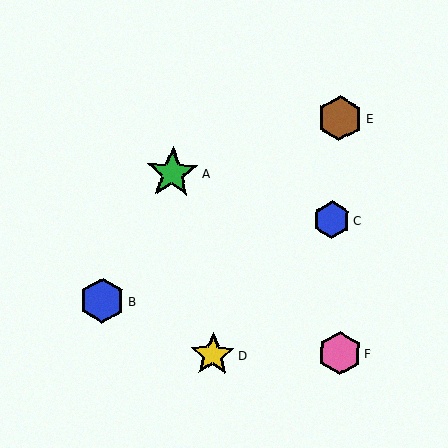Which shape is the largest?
The green star (labeled A) is the largest.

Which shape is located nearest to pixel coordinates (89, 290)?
The blue hexagon (labeled B) at (102, 300) is nearest to that location.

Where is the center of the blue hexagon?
The center of the blue hexagon is at (332, 220).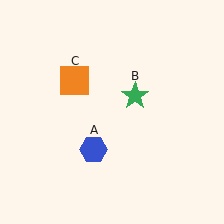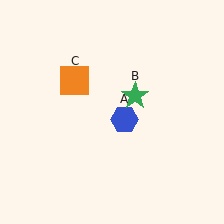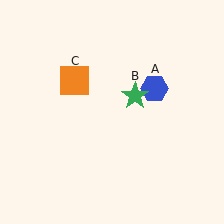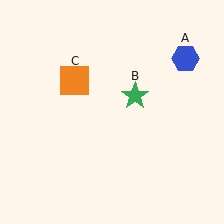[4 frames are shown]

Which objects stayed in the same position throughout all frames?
Green star (object B) and orange square (object C) remained stationary.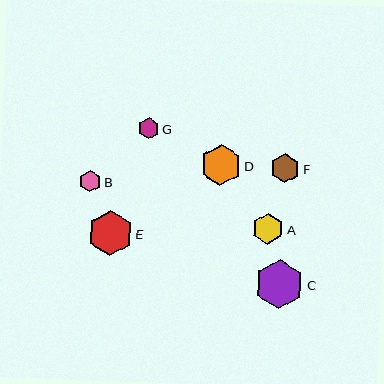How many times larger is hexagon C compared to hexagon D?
Hexagon C is approximately 1.2 times the size of hexagon D.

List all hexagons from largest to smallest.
From largest to smallest: C, E, D, A, F, B, G.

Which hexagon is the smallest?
Hexagon G is the smallest with a size of approximately 21 pixels.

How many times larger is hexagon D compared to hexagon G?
Hexagon D is approximately 1.9 times the size of hexagon G.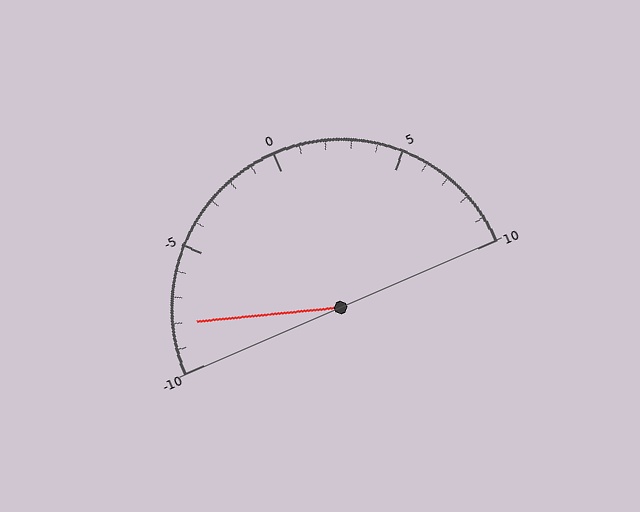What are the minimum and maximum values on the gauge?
The gauge ranges from -10 to 10.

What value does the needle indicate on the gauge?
The needle indicates approximately -8.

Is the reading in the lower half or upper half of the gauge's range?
The reading is in the lower half of the range (-10 to 10).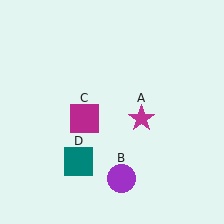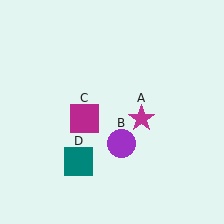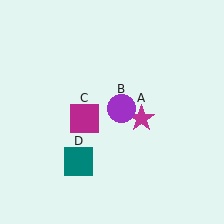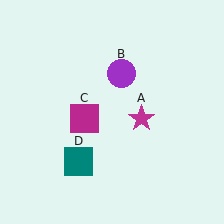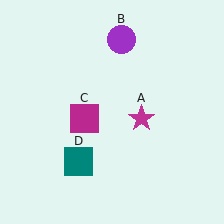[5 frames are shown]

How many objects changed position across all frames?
1 object changed position: purple circle (object B).